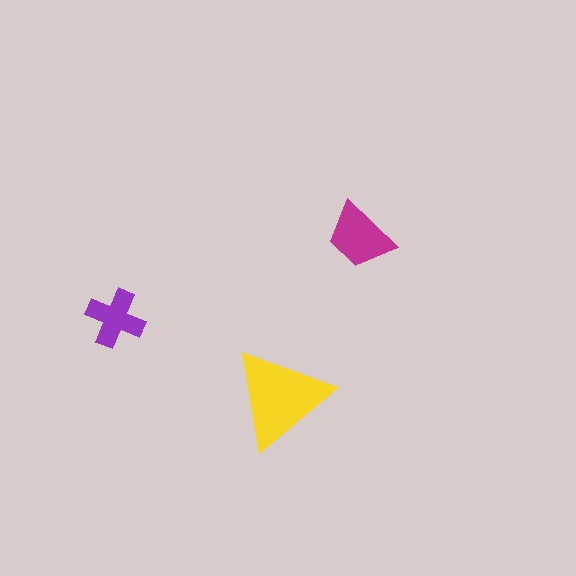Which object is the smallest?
The purple cross.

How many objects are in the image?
There are 3 objects in the image.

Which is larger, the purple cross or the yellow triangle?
The yellow triangle.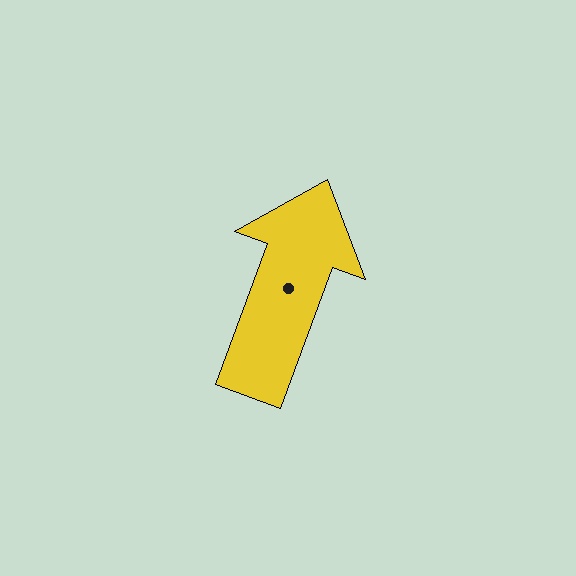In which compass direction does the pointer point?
North.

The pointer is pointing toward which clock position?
Roughly 1 o'clock.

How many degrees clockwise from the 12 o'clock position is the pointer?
Approximately 20 degrees.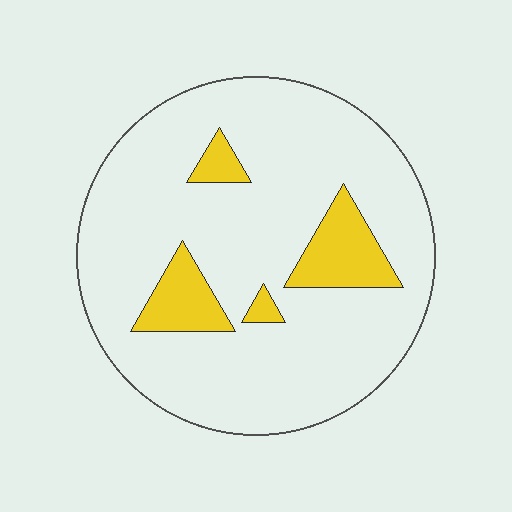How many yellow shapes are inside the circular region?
4.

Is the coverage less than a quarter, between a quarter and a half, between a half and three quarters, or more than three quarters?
Less than a quarter.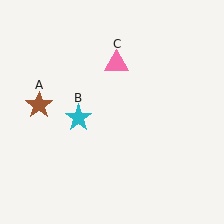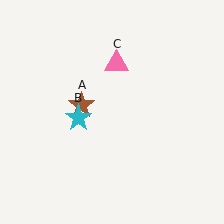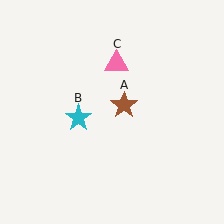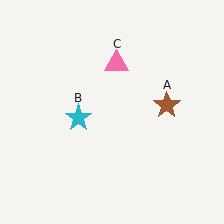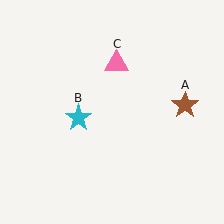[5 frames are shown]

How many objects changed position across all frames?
1 object changed position: brown star (object A).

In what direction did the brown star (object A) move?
The brown star (object A) moved right.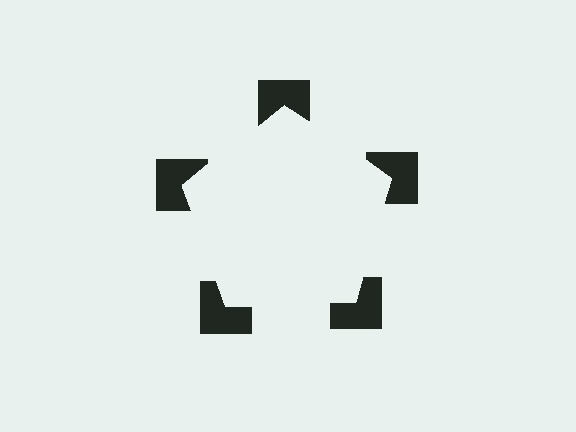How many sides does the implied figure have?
5 sides.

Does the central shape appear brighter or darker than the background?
It typically appears slightly brighter than the background, even though no actual brightness change is drawn.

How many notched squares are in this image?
There are 5 — one at each vertex of the illusory pentagon.